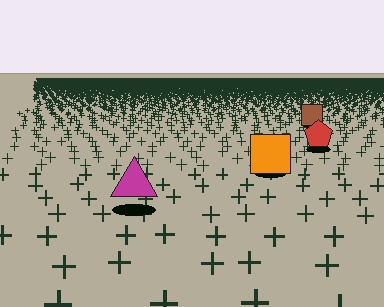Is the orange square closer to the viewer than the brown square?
Yes. The orange square is closer — you can tell from the texture gradient: the ground texture is coarser near it.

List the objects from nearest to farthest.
From nearest to farthest: the magenta triangle, the orange square, the red pentagon, the brown square.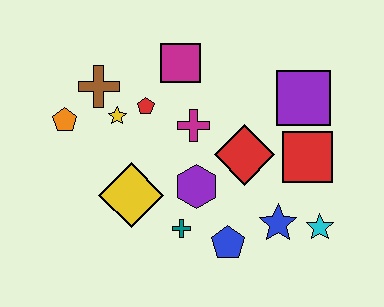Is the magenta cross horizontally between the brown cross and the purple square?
Yes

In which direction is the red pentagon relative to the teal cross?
The red pentagon is above the teal cross.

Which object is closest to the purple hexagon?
The teal cross is closest to the purple hexagon.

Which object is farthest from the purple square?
The orange pentagon is farthest from the purple square.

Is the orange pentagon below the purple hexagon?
No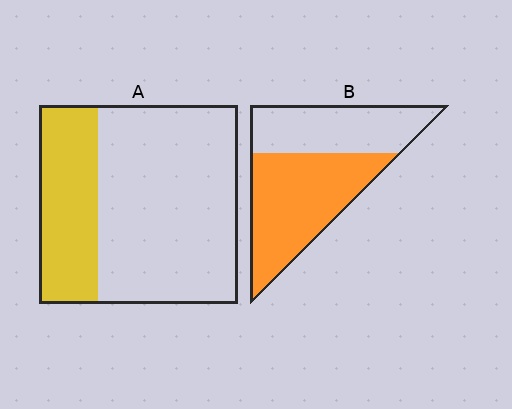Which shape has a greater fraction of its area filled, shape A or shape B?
Shape B.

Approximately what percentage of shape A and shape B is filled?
A is approximately 30% and B is approximately 60%.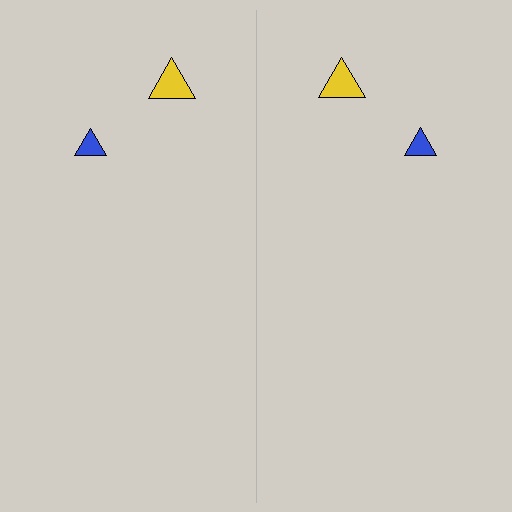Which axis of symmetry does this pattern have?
The pattern has a vertical axis of symmetry running through the center of the image.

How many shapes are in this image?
There are 4 shapes in this image.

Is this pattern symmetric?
Yes, this pattern has bilateral (reflection) symmetry.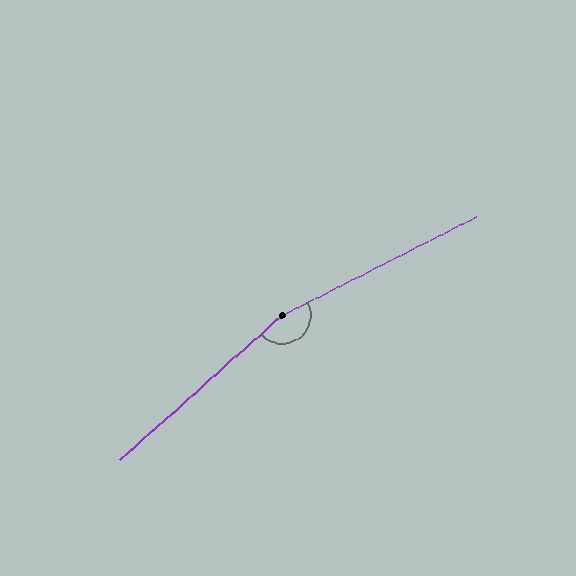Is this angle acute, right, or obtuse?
It is obtuse.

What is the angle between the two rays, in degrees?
Approximately 165 degrees.